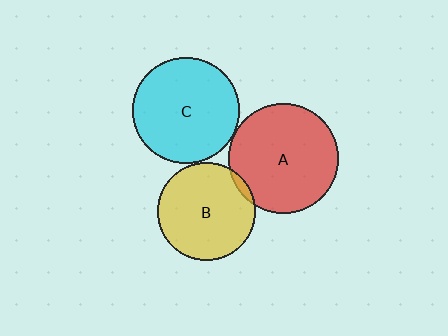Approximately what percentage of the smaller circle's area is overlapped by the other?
Approximately 5%.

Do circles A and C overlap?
Yes.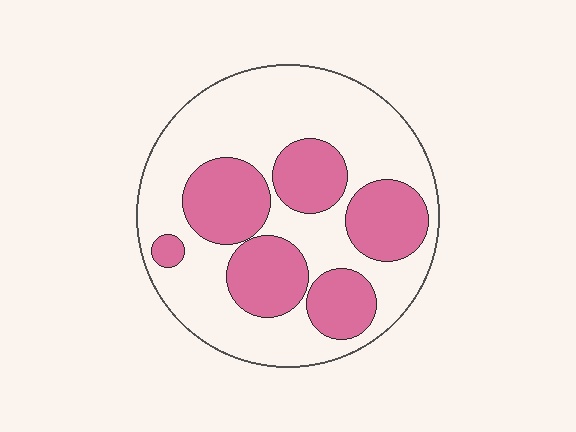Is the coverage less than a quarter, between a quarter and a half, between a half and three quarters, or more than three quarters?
Between a quarter and a half.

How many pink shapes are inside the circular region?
6.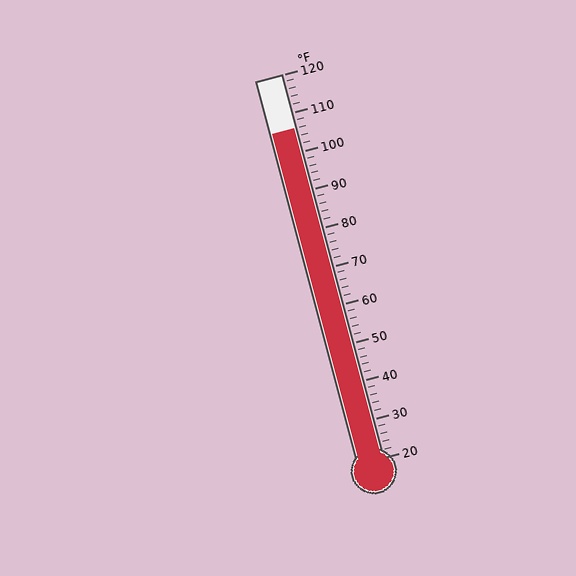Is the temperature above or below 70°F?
The temperature is above 70°F.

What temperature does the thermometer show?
The thermometer shows approximately 106°F.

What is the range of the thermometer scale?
The thermometer scale ranges from 20°F to 120°F.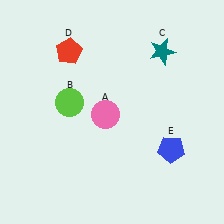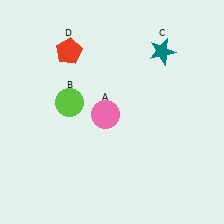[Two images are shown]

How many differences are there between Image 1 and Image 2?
There is 1 difference between the two images.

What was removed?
The blue pentagon (E) was removed in Image 2.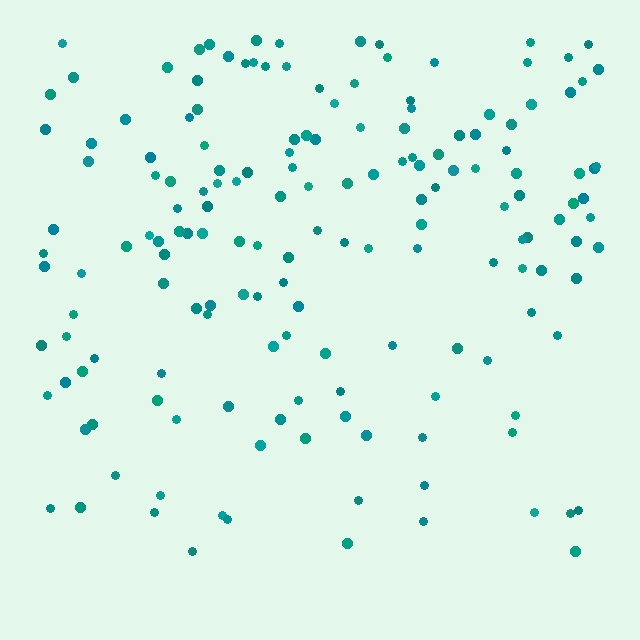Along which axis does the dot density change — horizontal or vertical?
Vertical.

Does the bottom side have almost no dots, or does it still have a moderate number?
Still a moderate number, just noticeably fewer than the top.